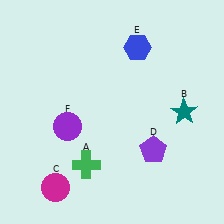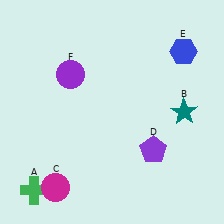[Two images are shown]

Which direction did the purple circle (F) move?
The purple circle (F) moved up.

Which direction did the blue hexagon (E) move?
The blue hexagon (E) moved right.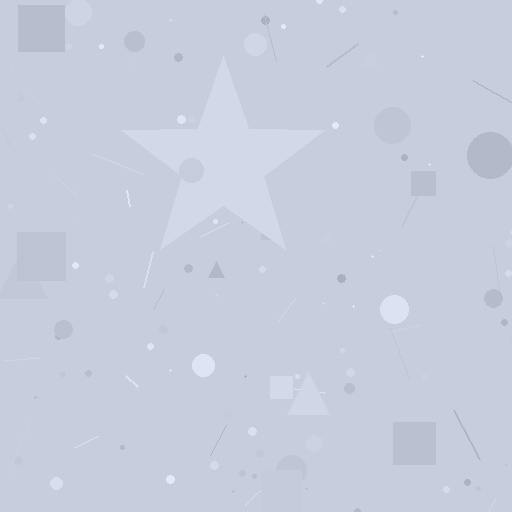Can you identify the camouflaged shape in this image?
The camouflaged shape is a star.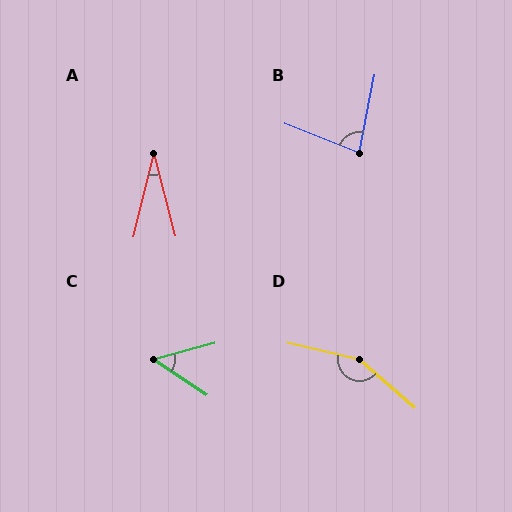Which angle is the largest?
D, at approximately 152 degrees.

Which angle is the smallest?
A, at approximately 29 degrees.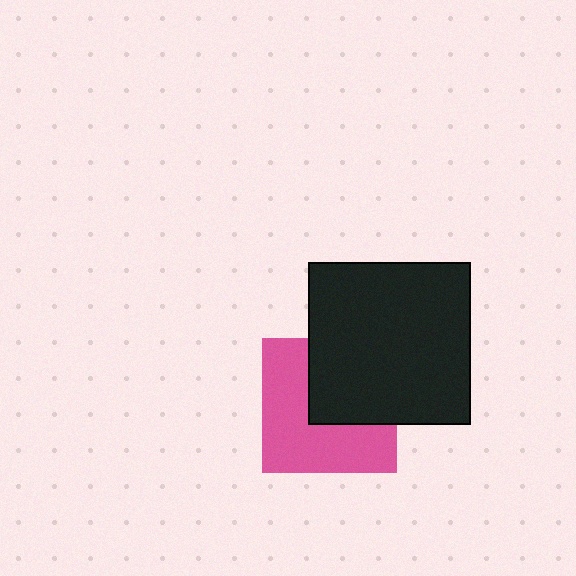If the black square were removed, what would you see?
You would see the complete pink square.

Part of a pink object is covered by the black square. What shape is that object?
It is a square.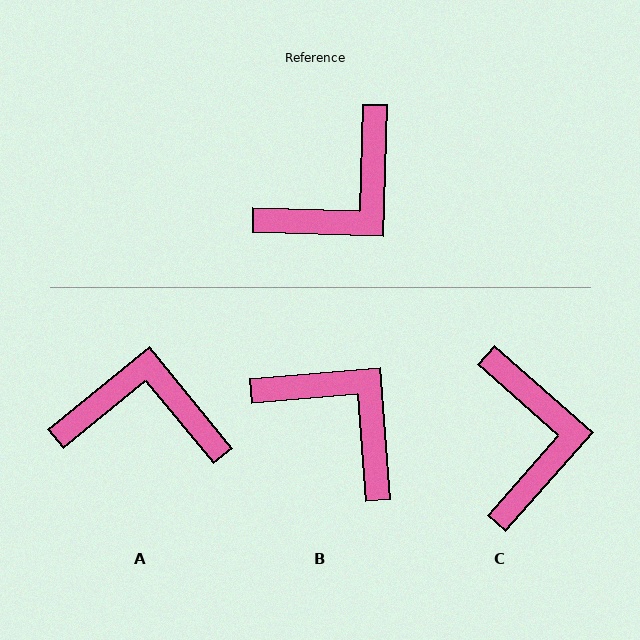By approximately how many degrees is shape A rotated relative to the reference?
Approximately 131 degrees counter-clockwise.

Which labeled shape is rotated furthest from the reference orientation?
A, about 131 degrees away.